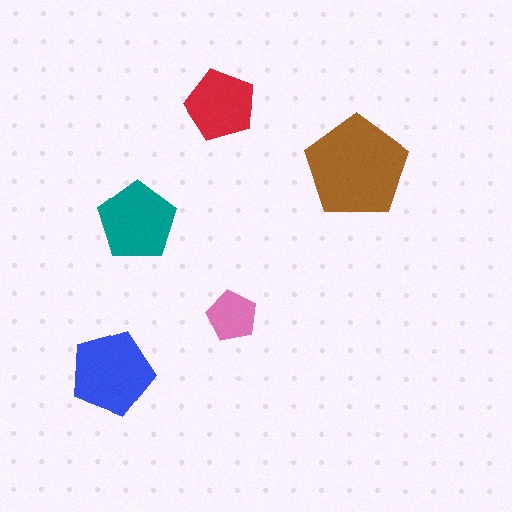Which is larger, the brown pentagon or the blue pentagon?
The brown one.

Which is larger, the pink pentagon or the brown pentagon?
The brown one.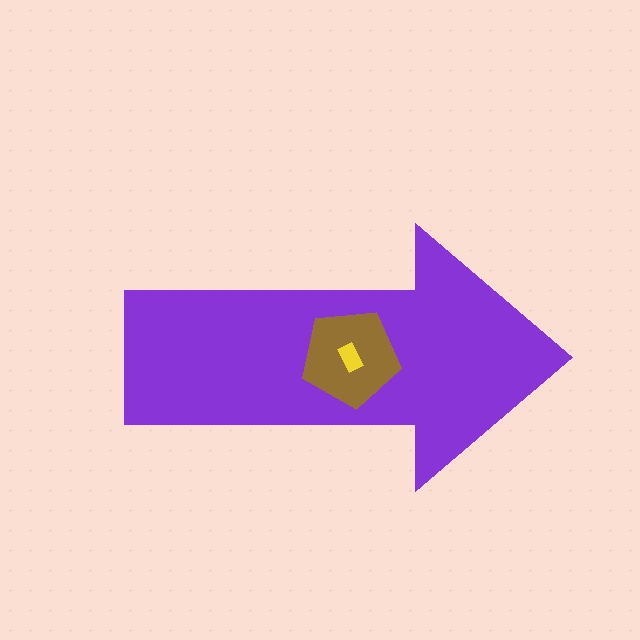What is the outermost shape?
The purple arrow.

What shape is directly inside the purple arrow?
The brown pentagon.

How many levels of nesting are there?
3.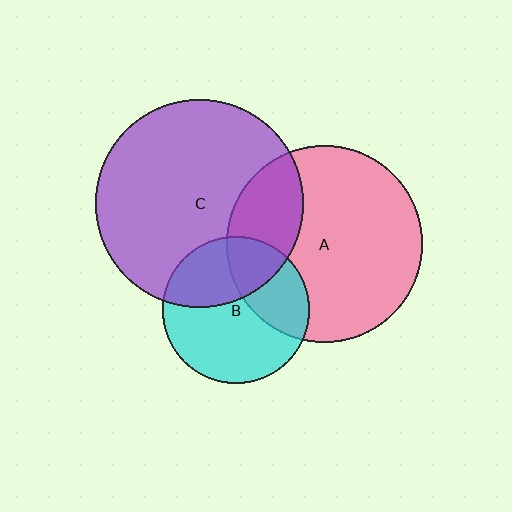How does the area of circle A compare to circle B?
Approximately 1.8 times.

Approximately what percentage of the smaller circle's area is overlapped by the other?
Approximately 35%.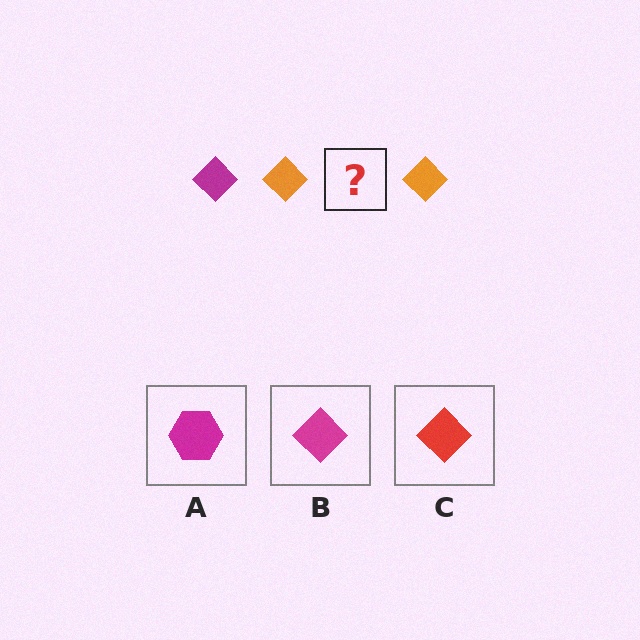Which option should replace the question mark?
Option B.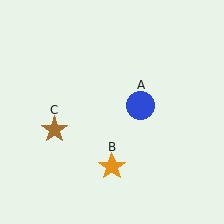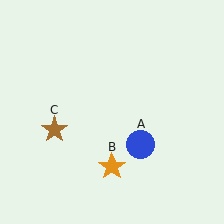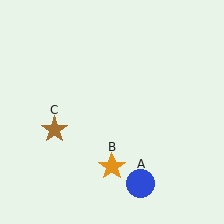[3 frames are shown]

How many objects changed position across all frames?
1 object changed position: blue circle (object A).